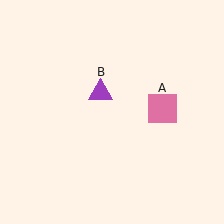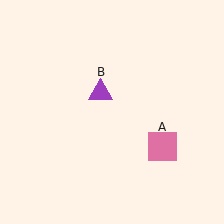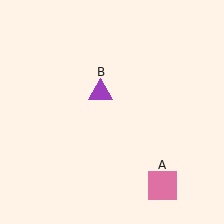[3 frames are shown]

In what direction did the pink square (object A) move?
The pink square (object A) moved down.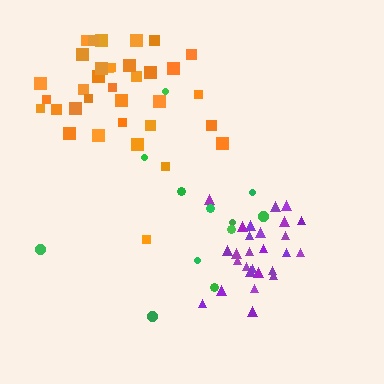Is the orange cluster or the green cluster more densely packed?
Orange.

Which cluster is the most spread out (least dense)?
Green.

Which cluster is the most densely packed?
Purple.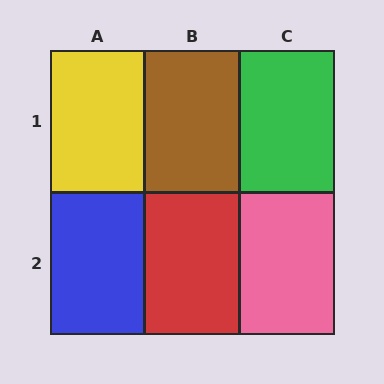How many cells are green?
1 cell is green.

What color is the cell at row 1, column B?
Brown.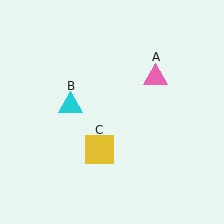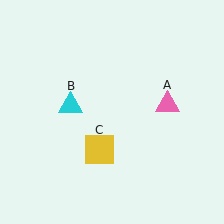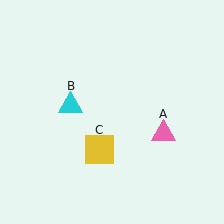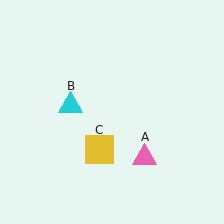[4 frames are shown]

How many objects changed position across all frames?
1 object changed position: pink triangle (object A).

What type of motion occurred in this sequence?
The pink triangle (object A) rotated clockwise around the center of the scene.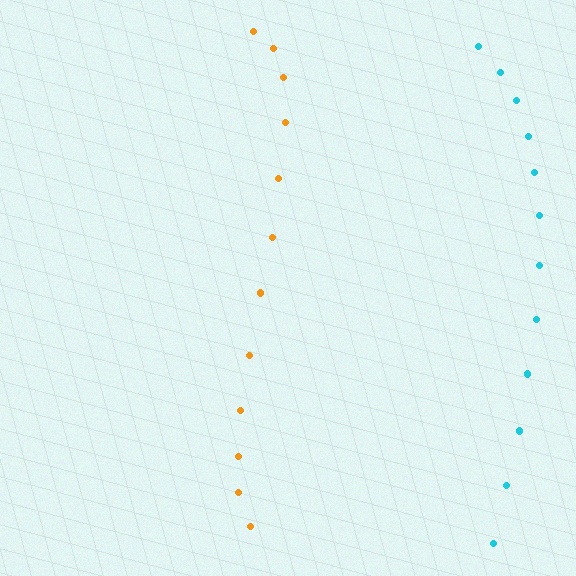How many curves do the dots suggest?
There are 2 distinct paths.